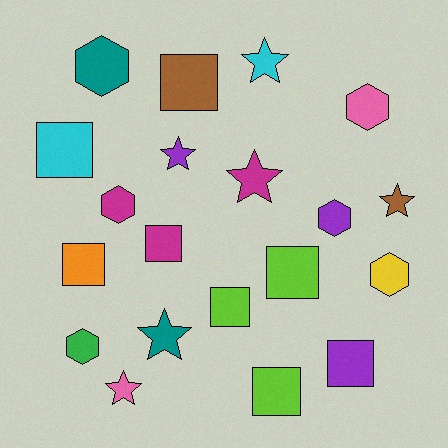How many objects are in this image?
There are 20 objects.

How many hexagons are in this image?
There are 6 hexagons.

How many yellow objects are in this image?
There is 1 yellow object.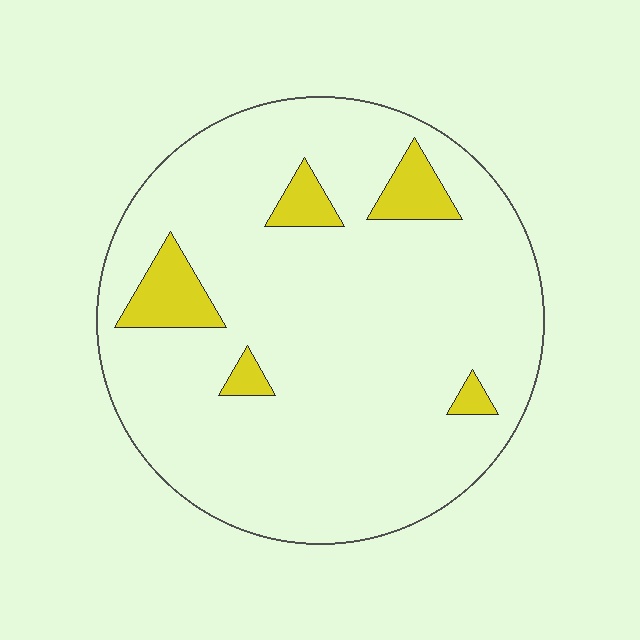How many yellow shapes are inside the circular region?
5.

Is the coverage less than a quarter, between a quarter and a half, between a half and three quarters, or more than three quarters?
Less than a quarter.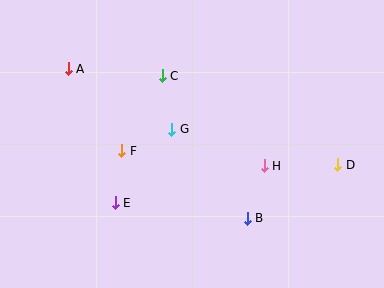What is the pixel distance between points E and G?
The distance between E and G is 92 pixels.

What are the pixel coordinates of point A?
Point A is at (68, 69).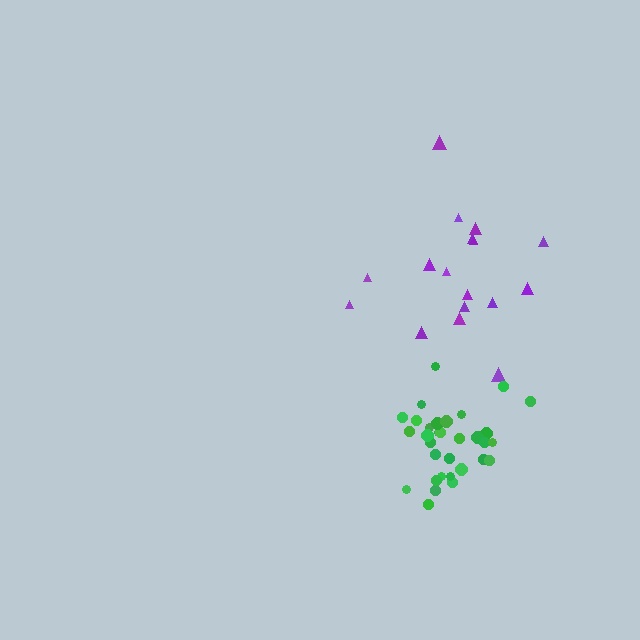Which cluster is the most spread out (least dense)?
Purple.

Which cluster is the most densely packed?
Green.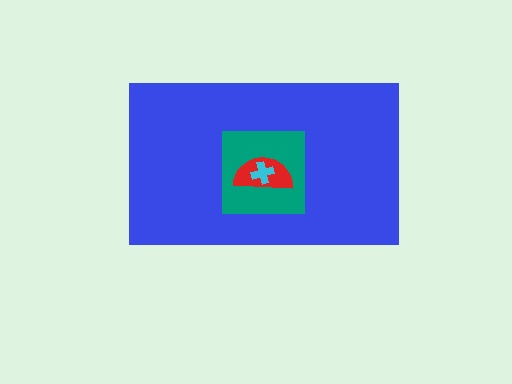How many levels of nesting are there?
4.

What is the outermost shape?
The blue rectangle.